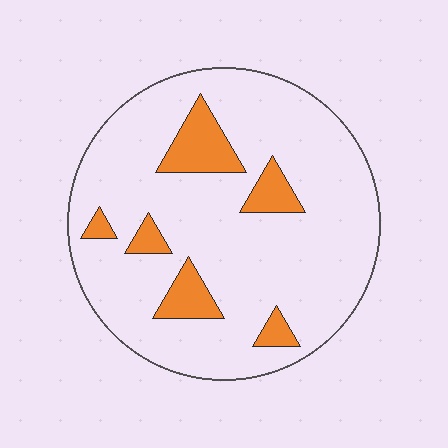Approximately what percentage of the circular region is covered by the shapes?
Approximately 15%.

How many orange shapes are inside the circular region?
6.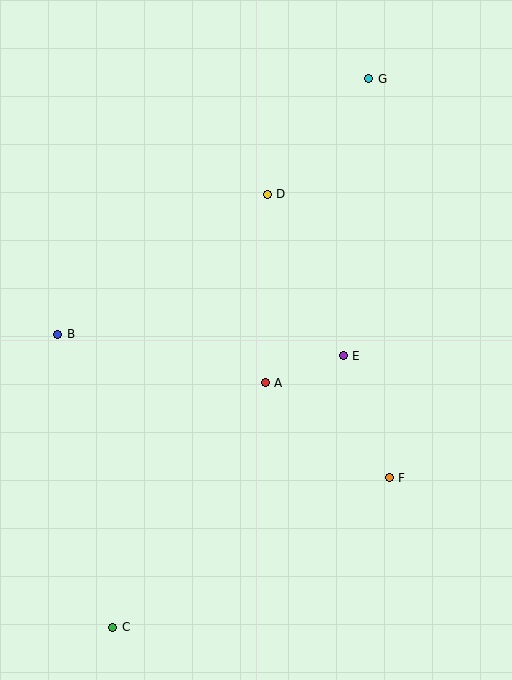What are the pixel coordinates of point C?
Point C is at (113, 627).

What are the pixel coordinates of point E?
Point E is at (343, 356).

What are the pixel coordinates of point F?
Point F is at (389, 478).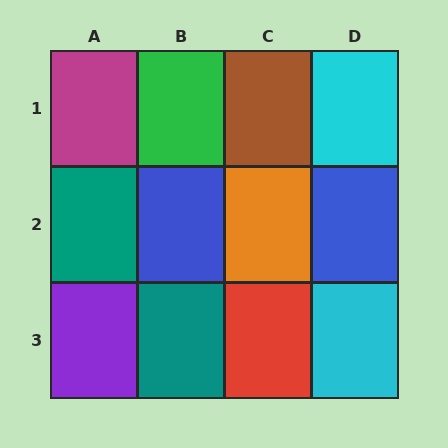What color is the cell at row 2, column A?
Teal.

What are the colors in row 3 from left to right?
Purple, teal, red, cyan.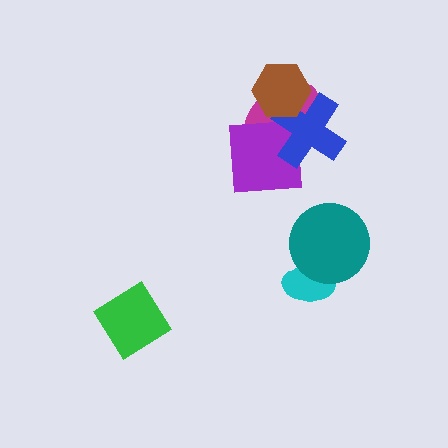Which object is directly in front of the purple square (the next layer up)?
The blue cross is directly in front of the purple square.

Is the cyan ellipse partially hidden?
Yes, it is partially covered by another shape.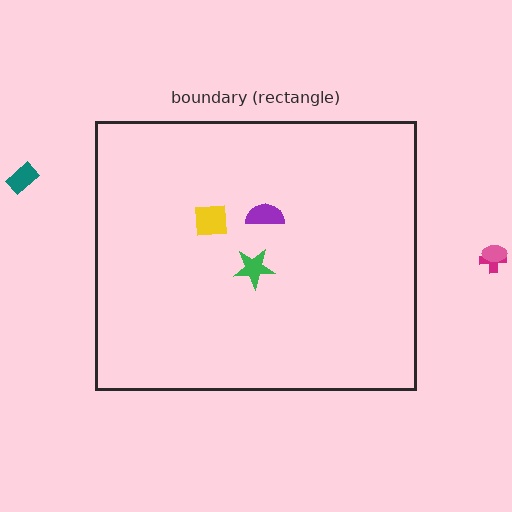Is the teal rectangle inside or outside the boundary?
Outside.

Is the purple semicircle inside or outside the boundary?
Inside.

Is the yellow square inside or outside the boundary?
Inside.